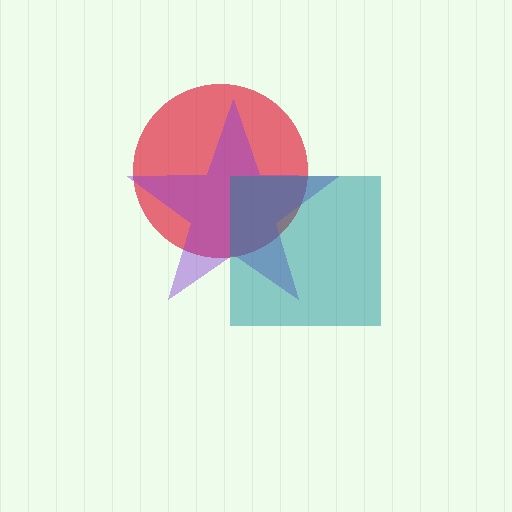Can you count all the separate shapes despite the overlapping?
Yes, there are 3 separate shapes.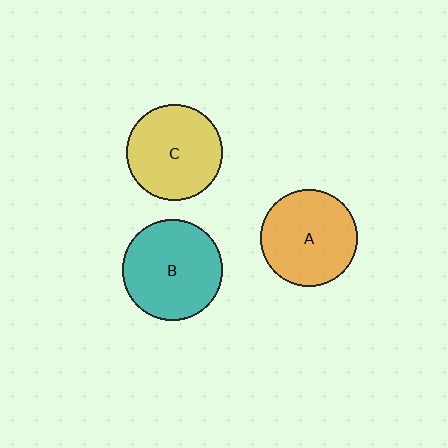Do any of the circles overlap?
No, none of the circles overlap.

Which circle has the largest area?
Circle B (teal).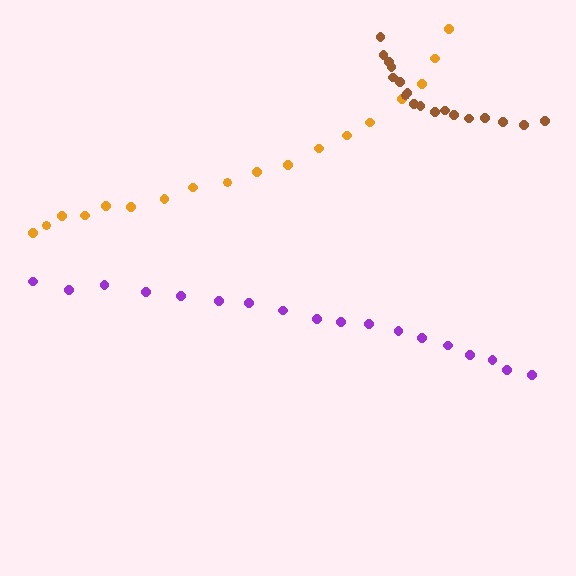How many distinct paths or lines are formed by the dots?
There are 3 distinct paths.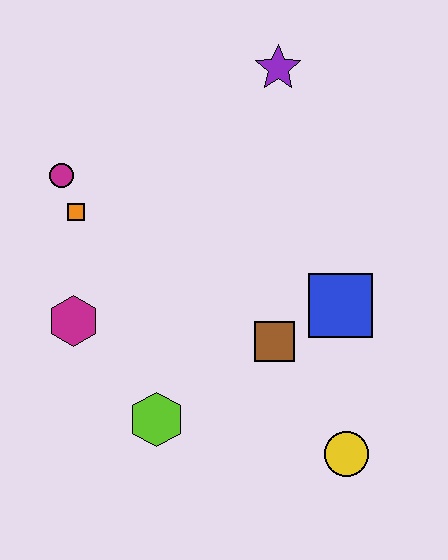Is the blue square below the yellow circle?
No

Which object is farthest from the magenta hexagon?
The purple star is farthest from the magenta hexagon.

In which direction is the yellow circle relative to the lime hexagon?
The yellow circle is to the right of the lime hexagon.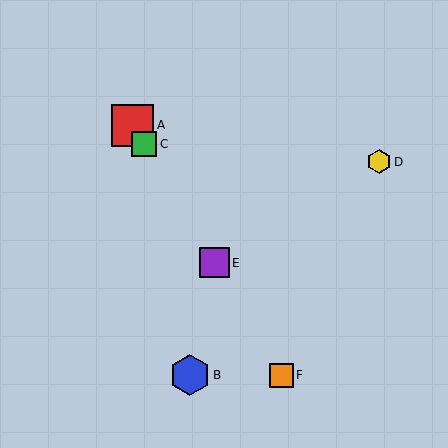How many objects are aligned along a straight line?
4 objects (A, C, E, F) are aligned along a straight line.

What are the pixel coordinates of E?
Object E is at (214, 263).